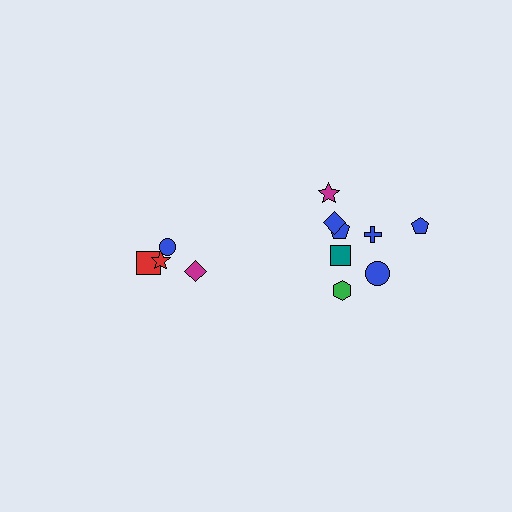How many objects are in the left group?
There are 4 objects.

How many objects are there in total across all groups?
There are 12 objects.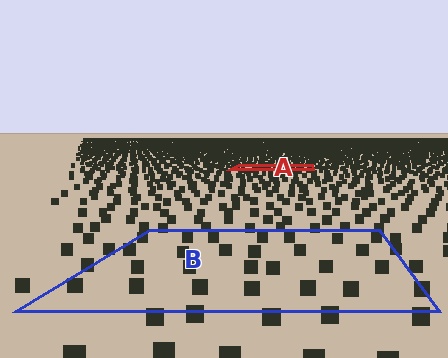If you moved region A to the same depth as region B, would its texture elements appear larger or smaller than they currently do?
They would appear larger. At a closer depth, the same texture elements are projected at a bigger on-screen size.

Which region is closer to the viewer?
Region B is closer. The texture elements there are larger and more spread out.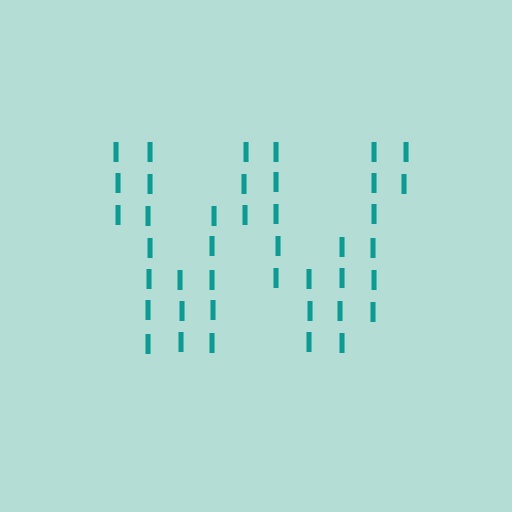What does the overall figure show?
The overall figure shows the letter W.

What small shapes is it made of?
It is made of small letter I's.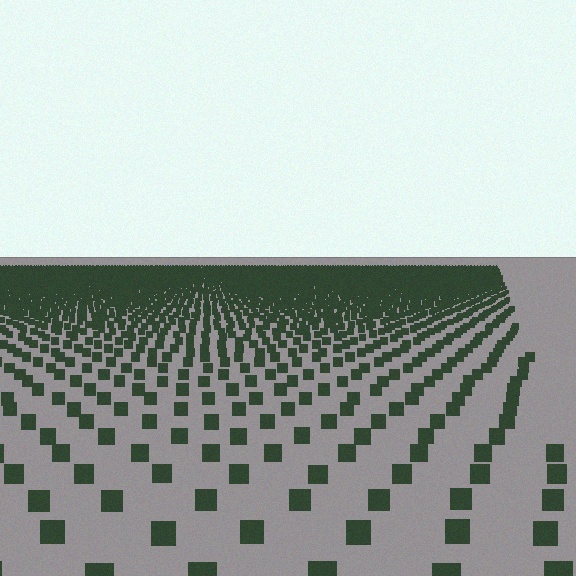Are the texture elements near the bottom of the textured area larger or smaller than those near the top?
Larger. Near the bottom, elements are closer to the viewer and appear at a bigger on-screen size.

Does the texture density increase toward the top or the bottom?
Density increases toward the top.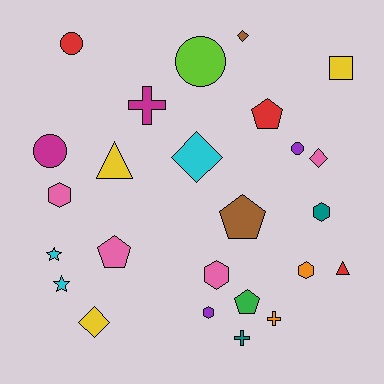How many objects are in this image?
There are 25 objects.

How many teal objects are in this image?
There are 2 teal objects.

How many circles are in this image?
There are 4 circles.